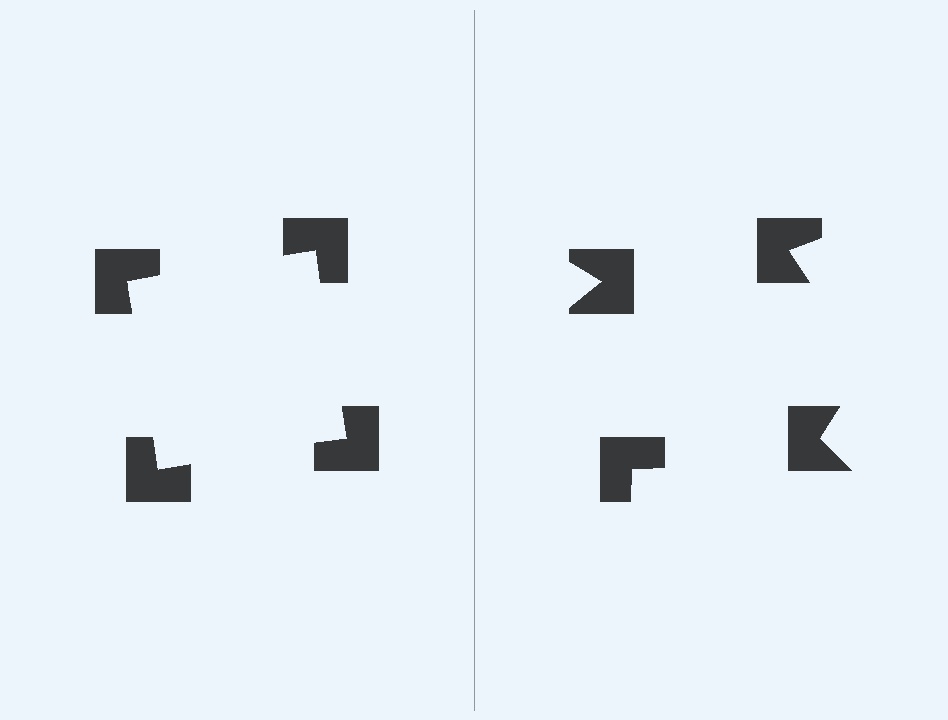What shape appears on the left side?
An illusory square.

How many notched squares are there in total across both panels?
8 — 4 on each side.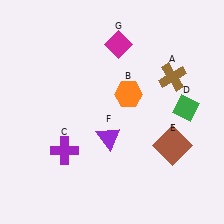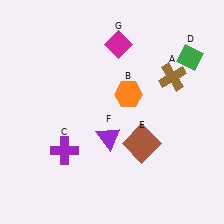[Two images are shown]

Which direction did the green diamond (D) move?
The green diamond (D) moved up.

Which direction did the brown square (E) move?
The brown square (E) moved left.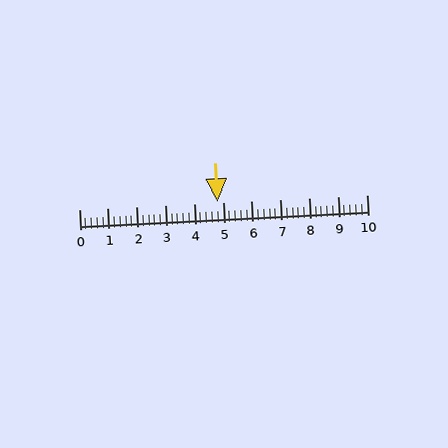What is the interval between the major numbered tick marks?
The major tick marks are spaced 1 units apart.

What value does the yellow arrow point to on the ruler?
The yellow arrow points to approximately 4.8.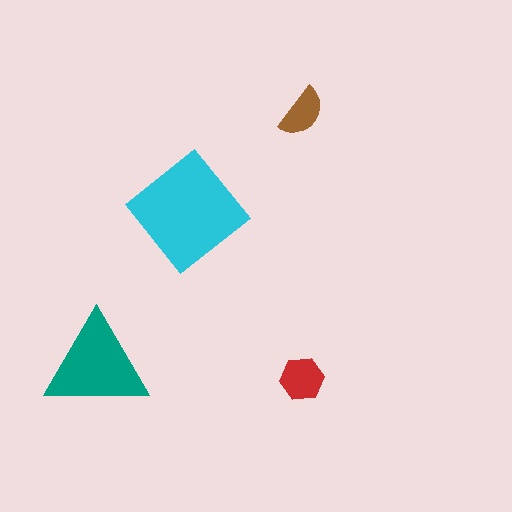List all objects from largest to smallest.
The cyan diamond, the teal triangle, the red hexagon, the brown semicircle.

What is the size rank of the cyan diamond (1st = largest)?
1st.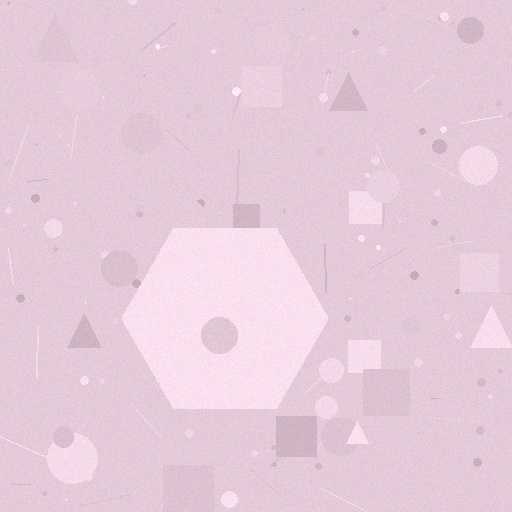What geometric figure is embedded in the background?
A hexagon is embedded in the background.